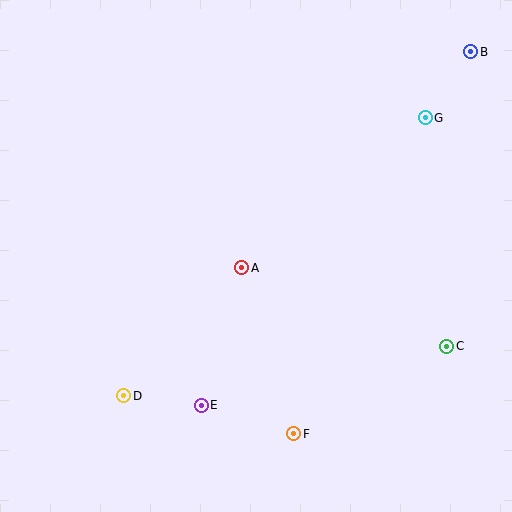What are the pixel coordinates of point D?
Point D is at (124, 396).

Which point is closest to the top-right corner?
Point B is closest to the top-right corner.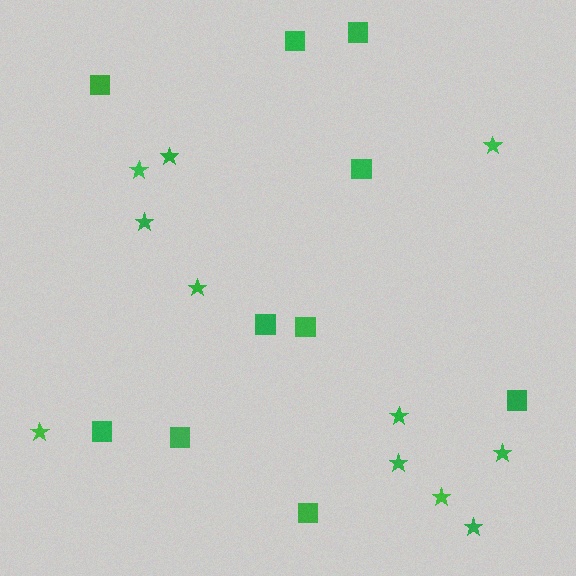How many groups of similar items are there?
There are 2 groups: one group of squares (10) and one group of stars (11).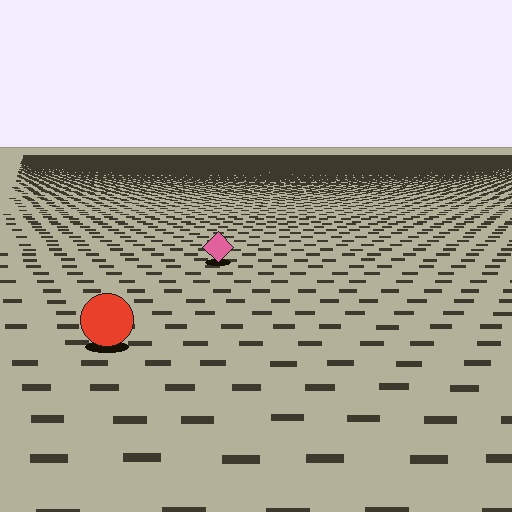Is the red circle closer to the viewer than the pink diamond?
Yes. The red circle is closer — you can tell from the texture gradient: the ground texture is coarser near it.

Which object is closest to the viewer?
The red circle is closest. The texture marks near it are larger and more spread out.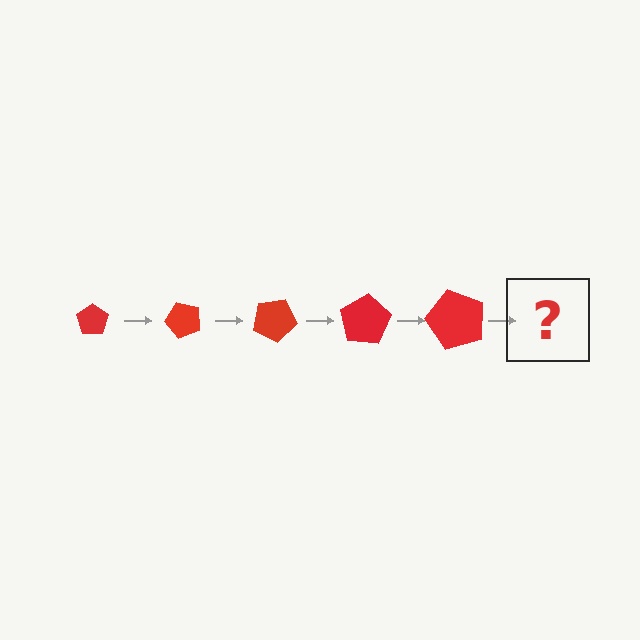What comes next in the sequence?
The next element should be a pentagon, larger than the previous one and rotated 250 degrees from the start.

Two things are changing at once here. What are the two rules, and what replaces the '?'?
The two rules are that the pentagon grows larger each step and it rotates 50 degrees each step. The '?' should be a pentagon, larger than the previous one and rotated 250 degrees from the start.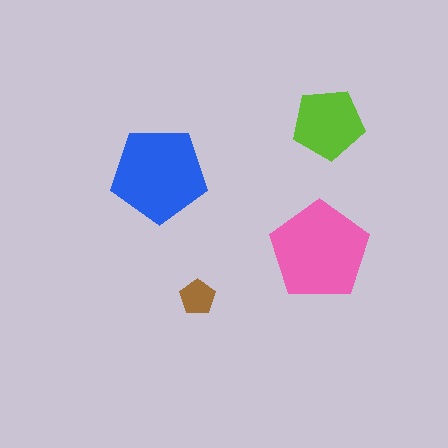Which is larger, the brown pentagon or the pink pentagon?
The pink one.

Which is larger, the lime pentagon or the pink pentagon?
The pink one.